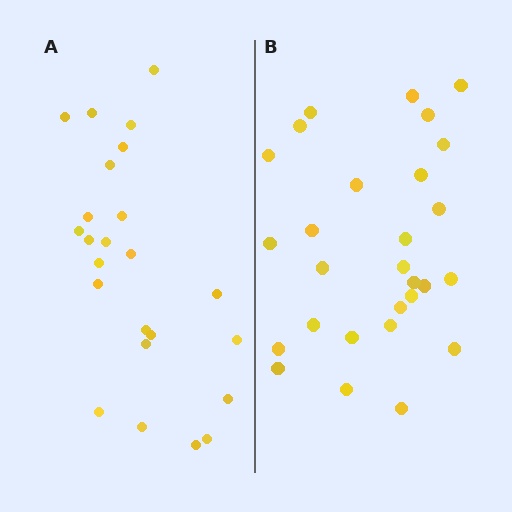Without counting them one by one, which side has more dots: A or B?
Region B (the right region) has more dots.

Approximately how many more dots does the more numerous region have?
Region B has about 4 more dots than region A.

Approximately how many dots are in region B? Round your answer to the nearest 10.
About 30 dots. (The exact count is 28, which rounds to 30.)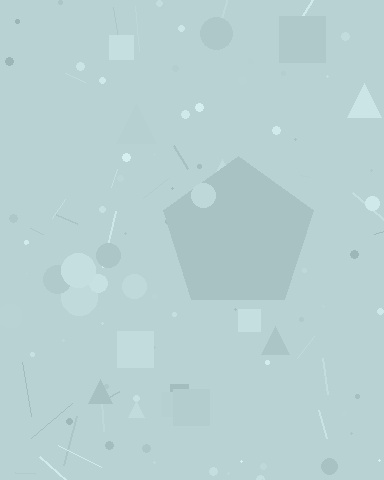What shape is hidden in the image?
A pentagon is hidden in the image.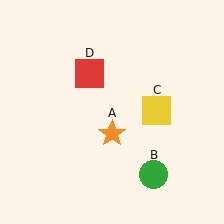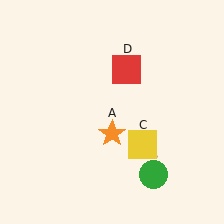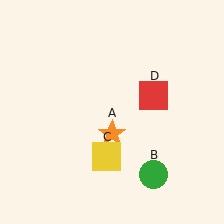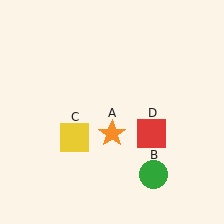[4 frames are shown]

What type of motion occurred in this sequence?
The yellow square (object C), red square (object D) rotated clockwise around the center of the scene.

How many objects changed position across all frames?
2 objects changed position: yellow square (object C), red square (object D).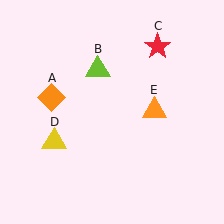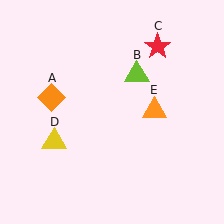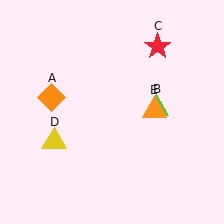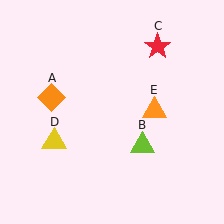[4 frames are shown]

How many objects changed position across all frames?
1 object changed position: lime triangle (object B).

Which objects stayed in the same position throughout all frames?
Orange diamond (object A) and red star (object C) and yellow triangle (object D) and orange triangle (object E) remained stationary.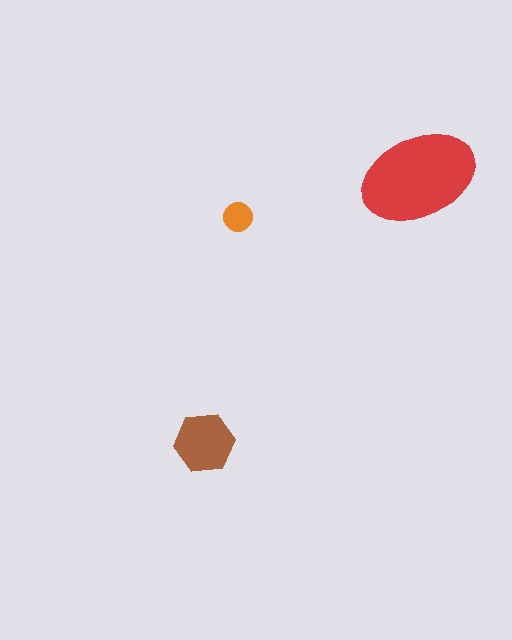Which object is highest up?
The red ellipse is topmost.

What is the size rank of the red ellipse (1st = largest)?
1st.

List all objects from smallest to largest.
The orange circle, the brown hexagon, the red ellipse.